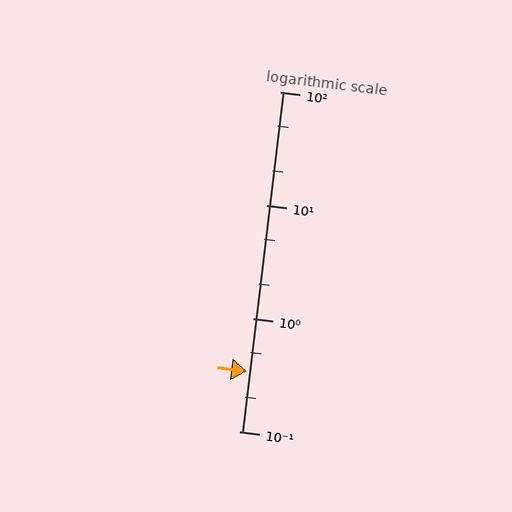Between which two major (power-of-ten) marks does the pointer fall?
The pointer is between 0.1 and 1.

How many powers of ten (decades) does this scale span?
The scale spans 3 decades, from 0.1 to 100.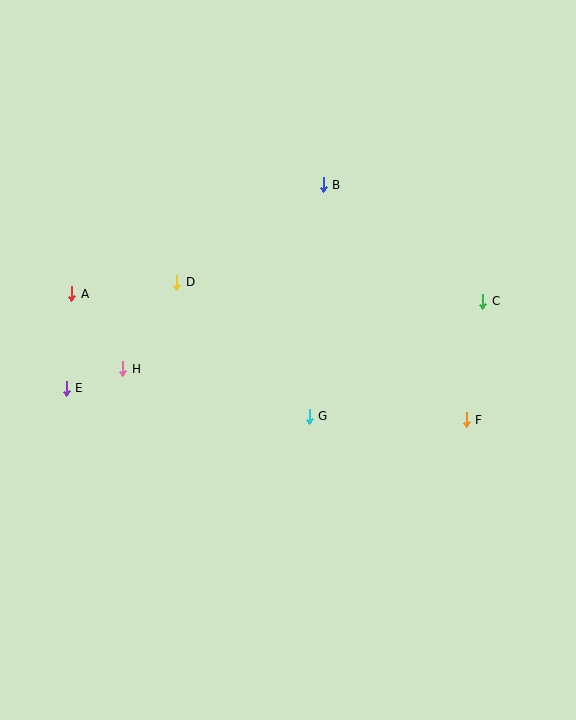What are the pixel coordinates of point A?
Point A is at (72, 294).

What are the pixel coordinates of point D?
Point D is at (177, 282).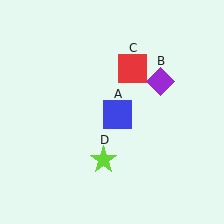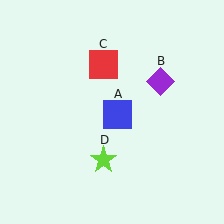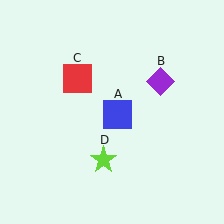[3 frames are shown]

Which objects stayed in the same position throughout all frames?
Blue square (object A) and purple diamond (object B) and lime star (object D) remained stationary.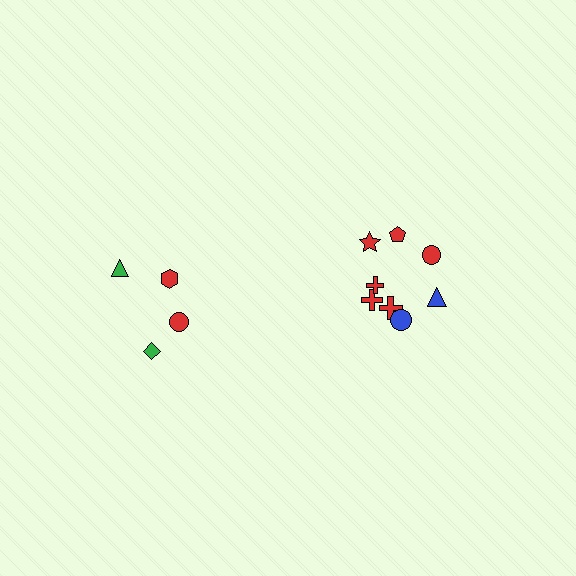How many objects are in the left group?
There are 4 objects.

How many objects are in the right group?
There are 8 objects.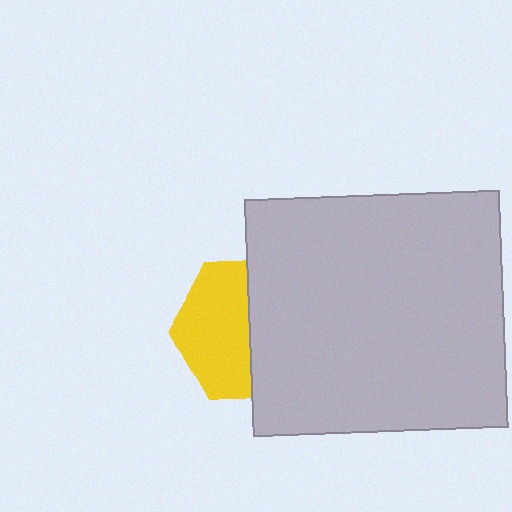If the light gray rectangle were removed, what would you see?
You would see the complete yellow hexagon.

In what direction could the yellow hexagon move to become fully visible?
The yellow hexagon could move left. That would shift it out from behind the light gray rectangle entirely.